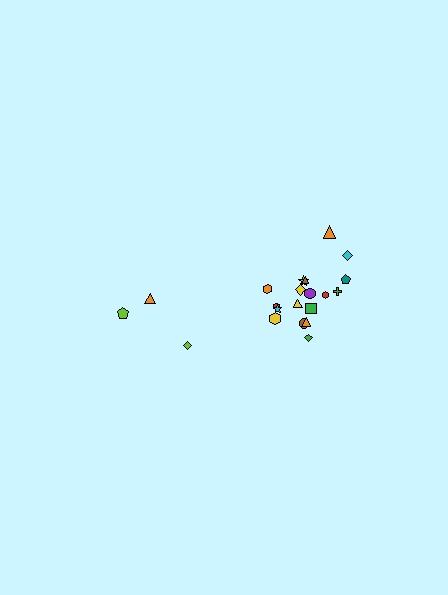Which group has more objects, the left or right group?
The right group.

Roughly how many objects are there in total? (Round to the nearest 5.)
Roughly 20 objects in total.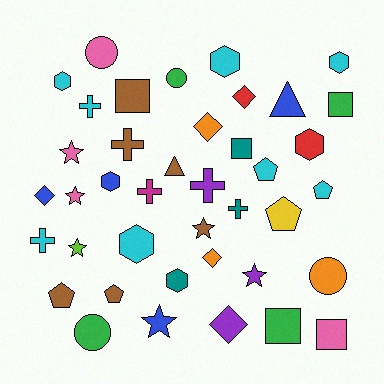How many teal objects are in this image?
There are 3 teal objects.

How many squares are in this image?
There are 5 squares.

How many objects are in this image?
There are 40 objects.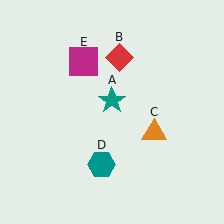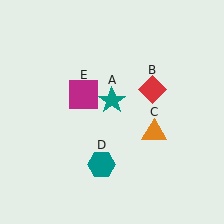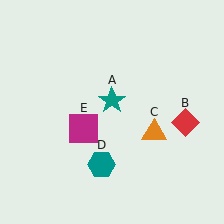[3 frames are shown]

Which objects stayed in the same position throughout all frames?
Teal star (object A) and orange triangle (object C) and teal hexagon (object D) remained stationary.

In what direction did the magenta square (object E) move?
The magenta square (object E) moved down.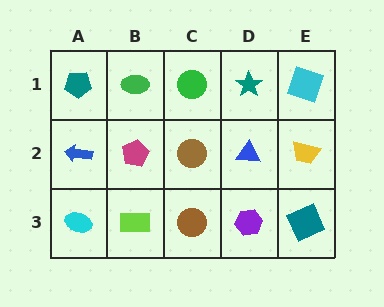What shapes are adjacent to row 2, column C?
A green circle (row 1, column C), a brown circle (row 3, column C), a magenta pentagon (row 2, column B), a blue triangle (row 2, column D).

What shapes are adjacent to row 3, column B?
A magenta pentagon (row 2, column B), a cyan ellipse (row 3, column A), a brown circle (row 3, column C).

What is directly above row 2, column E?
A cyan square.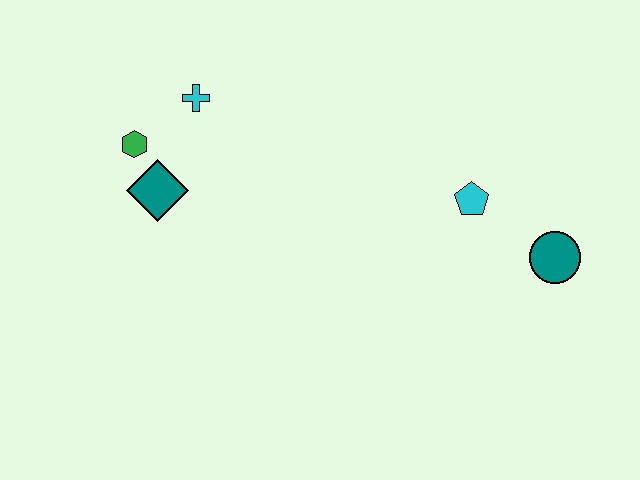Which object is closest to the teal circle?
The cyan pentagon is closest to the teal circle.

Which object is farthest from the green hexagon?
The teal circle is farthest from the green hexagon.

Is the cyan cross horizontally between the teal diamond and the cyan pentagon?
Yes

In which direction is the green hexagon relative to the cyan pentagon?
The green hexagon is to the left of the cyan pentagon.